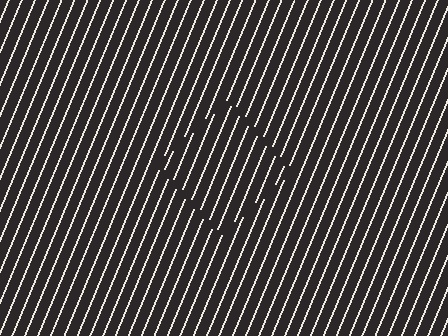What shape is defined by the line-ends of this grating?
An illusory square. The interior of the shape contains the same grating, shifted by half a period — the contour is defined by the phase discontinuity where line-ends from the inner and outer gratings abut.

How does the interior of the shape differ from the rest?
The interior of the shape contains the same grating, shifted by half a period — the contour is defined by the phase discontinuity where line-ends from the inner and outer gratings abut.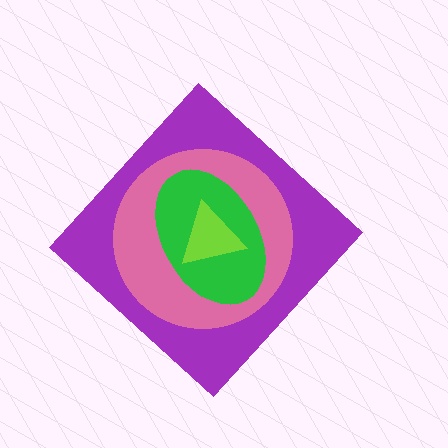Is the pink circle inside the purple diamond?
Yes.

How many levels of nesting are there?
4.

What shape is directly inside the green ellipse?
The lime triangle.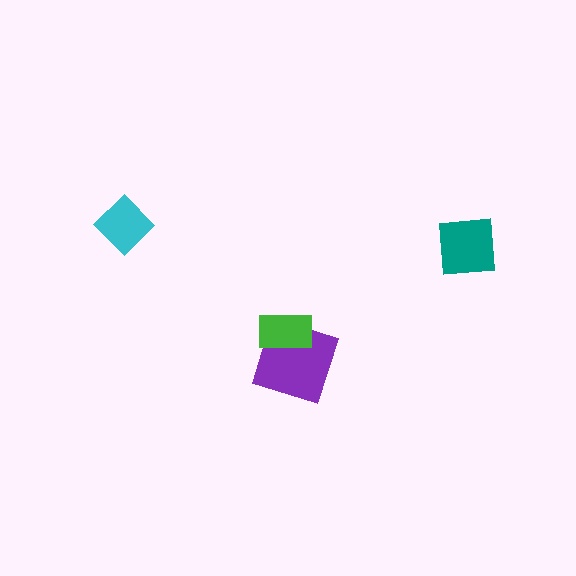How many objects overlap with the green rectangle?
1 object overlaps with the green rectangle.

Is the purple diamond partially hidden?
Yes, it is partially covered by another shape.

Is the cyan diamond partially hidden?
No, no other shape covers it.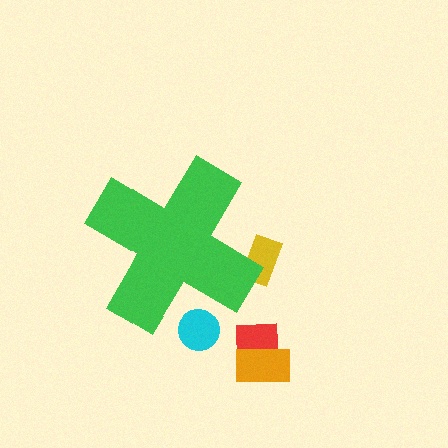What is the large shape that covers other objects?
A green cross.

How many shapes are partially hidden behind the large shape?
2 shapes are partially hidden.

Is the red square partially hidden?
No, the red square is fully visible.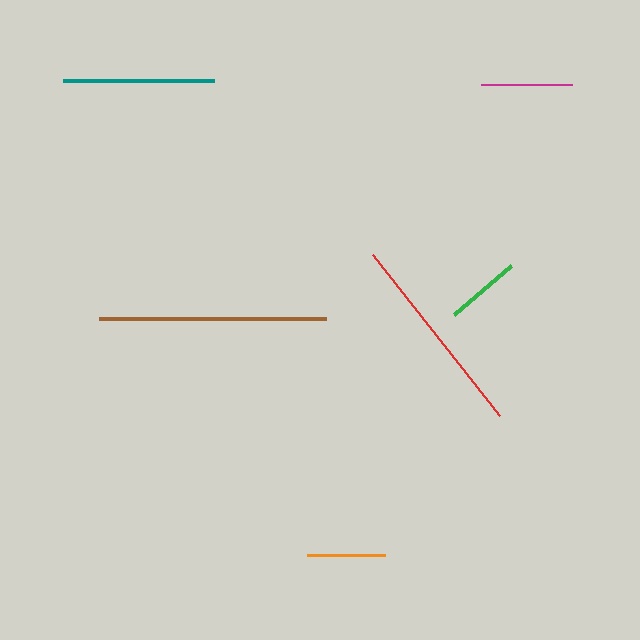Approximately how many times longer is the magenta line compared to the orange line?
The magenta line is approximately 1.2 times the length of the orange line.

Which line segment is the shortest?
The green line is the shortest at approximately 75 pixels.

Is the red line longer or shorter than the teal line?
The red line is longer than the teal line.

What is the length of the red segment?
The red segment is approximately 205 pixels long.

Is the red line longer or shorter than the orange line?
The red line is longer than the orange line.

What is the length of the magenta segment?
The magenta segment is approximately 91 pixels long.